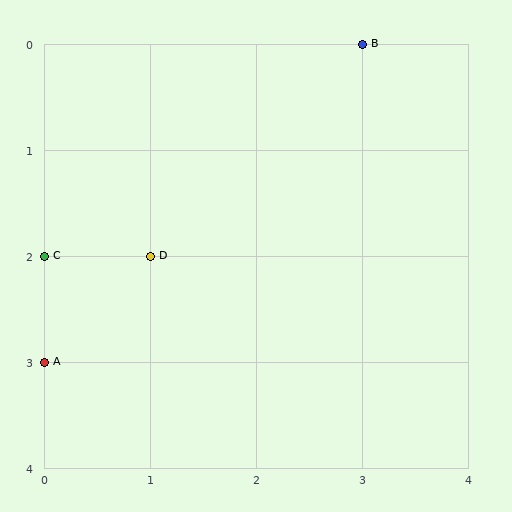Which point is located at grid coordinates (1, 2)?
Point D is at (1, 2).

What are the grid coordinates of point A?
Point A is at grid coordinates (0, 3).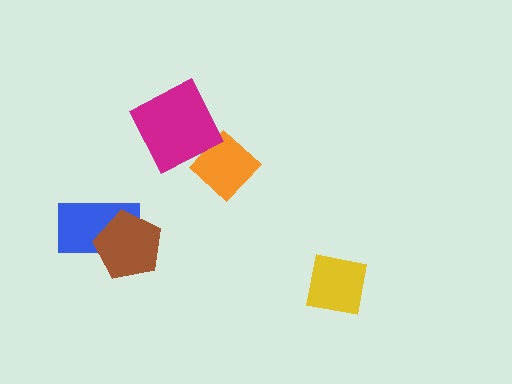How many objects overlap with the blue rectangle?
1 object overlaps with the blue rectangle.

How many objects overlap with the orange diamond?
1 object overlaps with the orange diamond.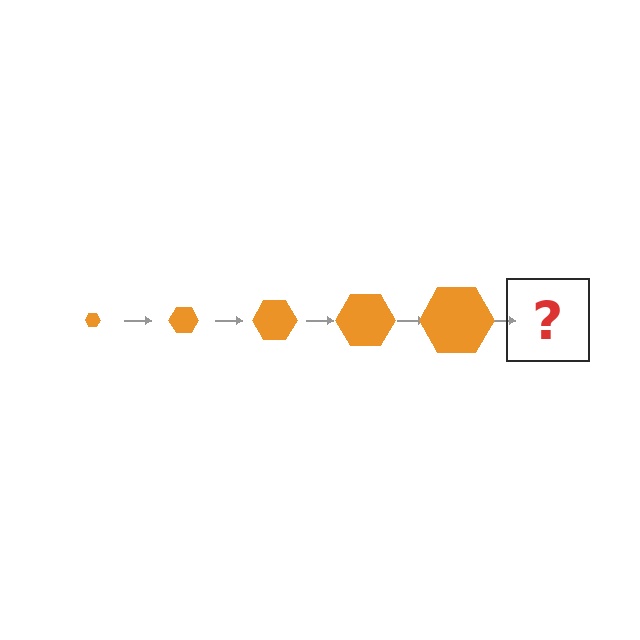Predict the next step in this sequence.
The next step is an orange hexagon, larger than the previous one.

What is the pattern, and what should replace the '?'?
The pattern is that the hexagon gets progressively larger each step. The '?' should be an orange hexagon, larger than the previous one.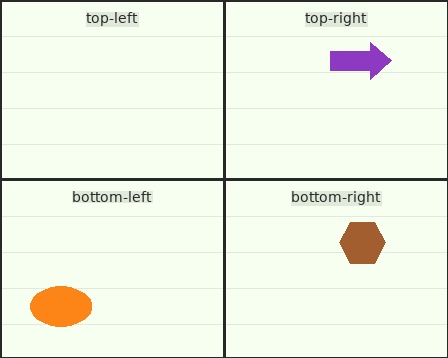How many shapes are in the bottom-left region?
1.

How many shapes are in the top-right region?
1.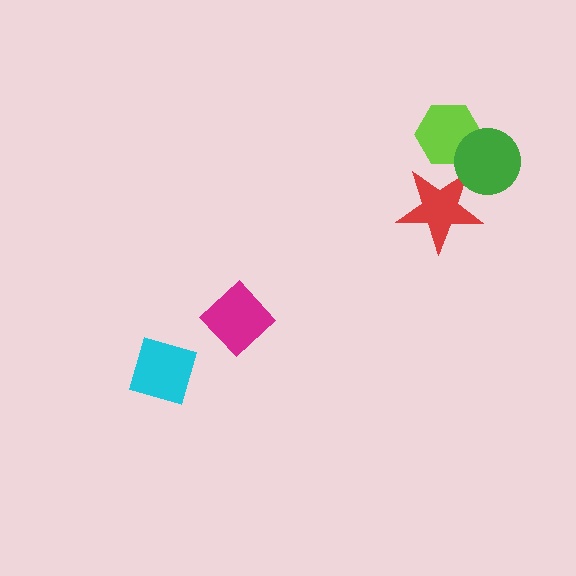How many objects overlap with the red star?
1 object overlaps with the red star.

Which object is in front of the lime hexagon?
The green circle is in front of the lime hexagon.